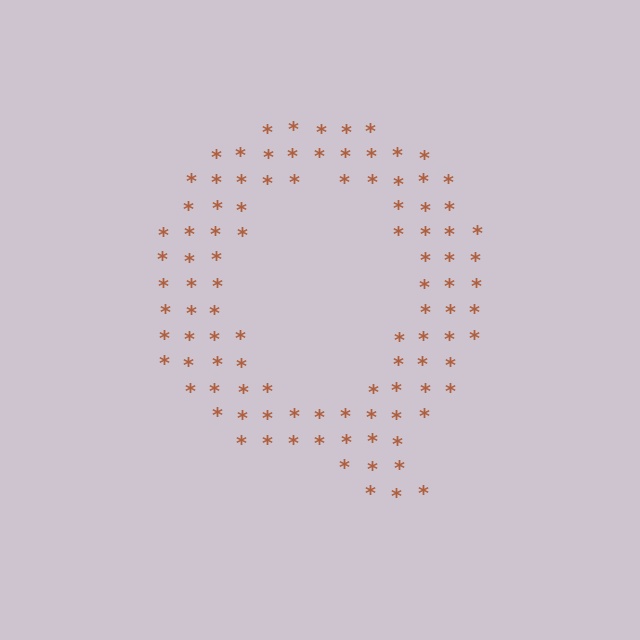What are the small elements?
The small elements are asterisks.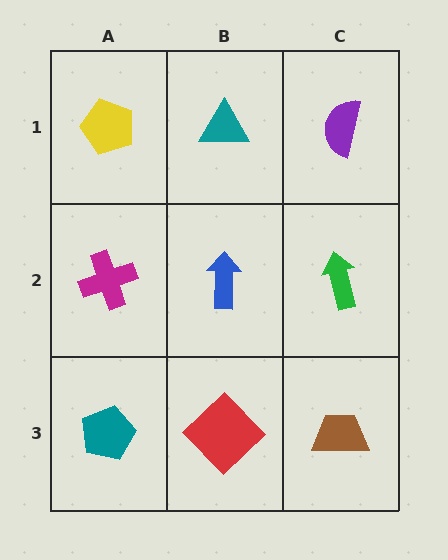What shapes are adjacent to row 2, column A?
A yellow pentagon (row 1, column A), a teal pentagon (row 3, column A), a blue arrow (row 2, column B).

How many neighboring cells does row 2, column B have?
4.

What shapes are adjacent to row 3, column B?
A blue arrow (row 2, column B), a teal pentagon (row 3, column A), a brown trapezoid (row 3, column C).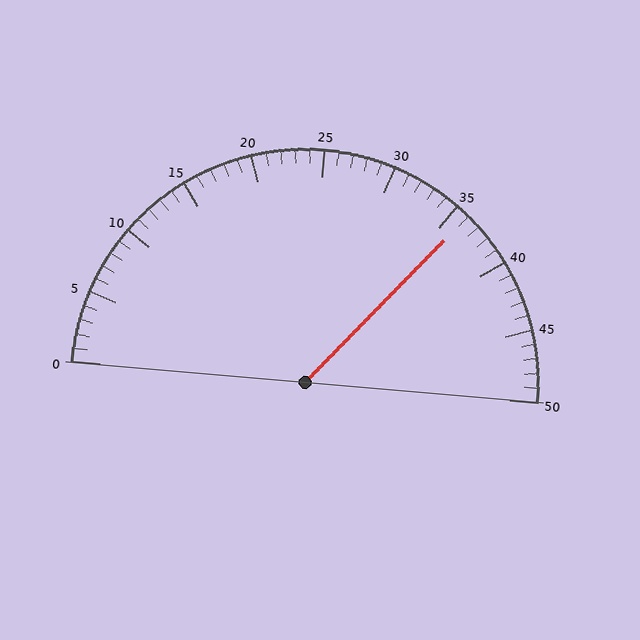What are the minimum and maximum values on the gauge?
The gauge ranges from 0 to 50.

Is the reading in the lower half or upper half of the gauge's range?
The reading is in the upper half of the range (0 to 50).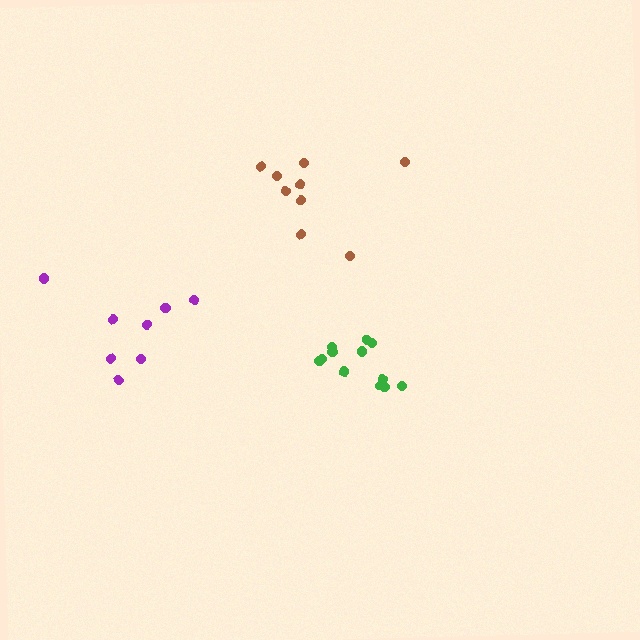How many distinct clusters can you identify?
There are 3 distinct clusters.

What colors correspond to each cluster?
The clusters are colored: purple, green, brown.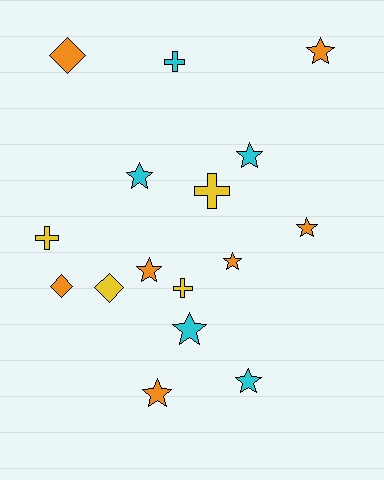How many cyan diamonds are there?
There are no cyan diamonds.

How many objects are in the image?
There are 16 objects.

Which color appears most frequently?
Orange, with 7 objects.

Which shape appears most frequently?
Star, with 9 objects.